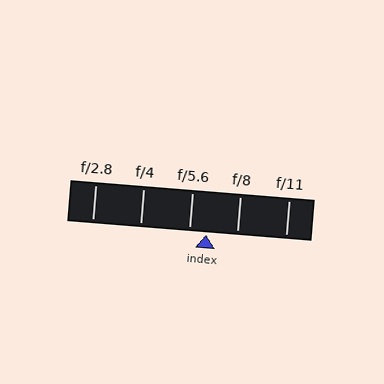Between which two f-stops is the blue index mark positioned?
The index mark is between f/5.6 and f/8.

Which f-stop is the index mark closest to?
The index mark is closest to f/5.6.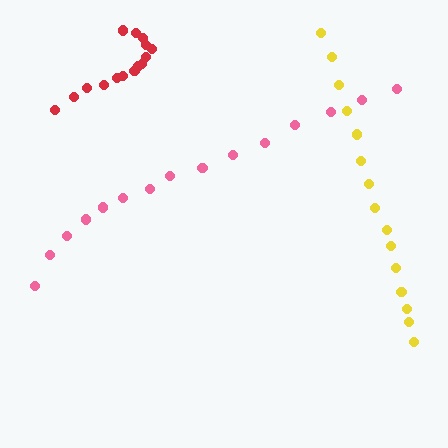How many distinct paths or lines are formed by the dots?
There are 3 distinct paths.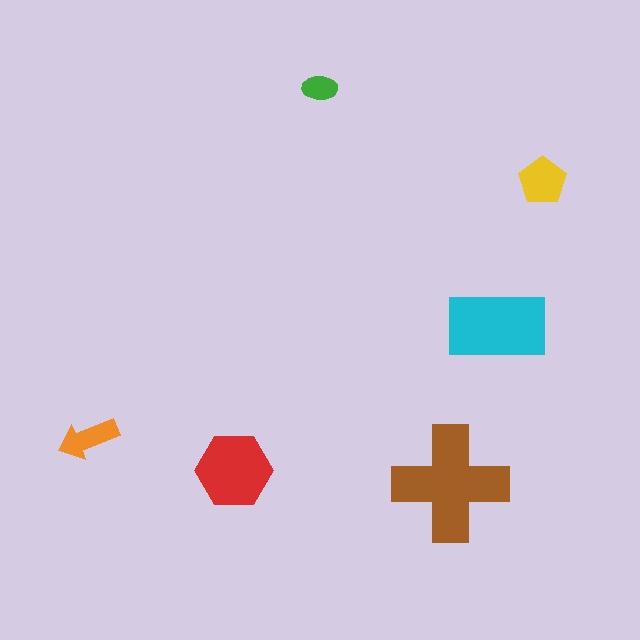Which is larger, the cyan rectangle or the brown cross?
The brown cross.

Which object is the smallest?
The green ellipse.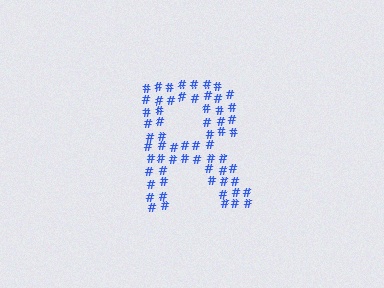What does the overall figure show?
The overall figure shows the letter R.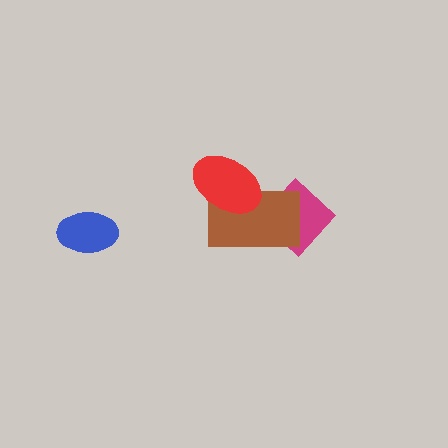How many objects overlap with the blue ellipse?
0 objects overlap with the blue ellipse.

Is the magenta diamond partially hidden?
Yes, it is partially covered by another shape.